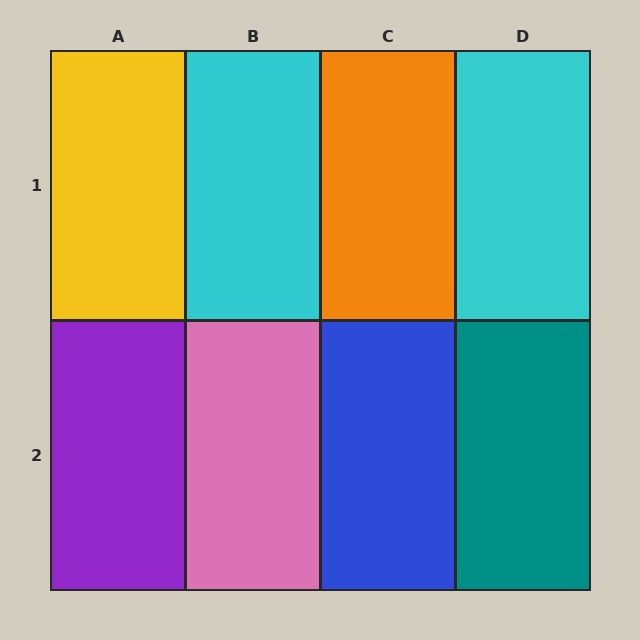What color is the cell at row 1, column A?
Yellow.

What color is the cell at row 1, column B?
Cyan.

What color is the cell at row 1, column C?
Orange.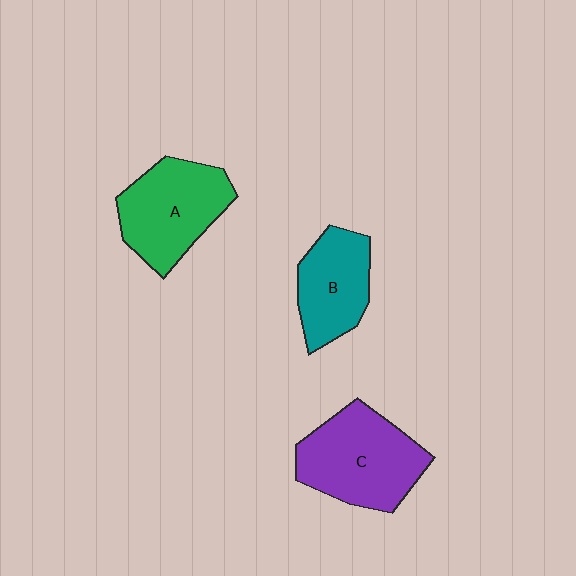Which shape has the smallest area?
Shape B (teal).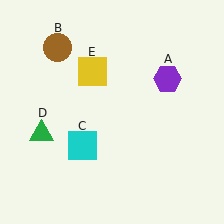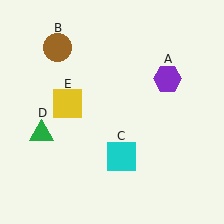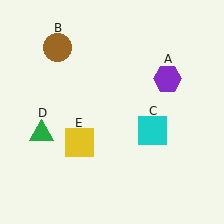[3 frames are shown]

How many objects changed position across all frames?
2 objects changed position: cyan square (object C), yellow square (object E).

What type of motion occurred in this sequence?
The cyan square (object C), yellow square (object E) rotated counterclockwise around the center of the scene.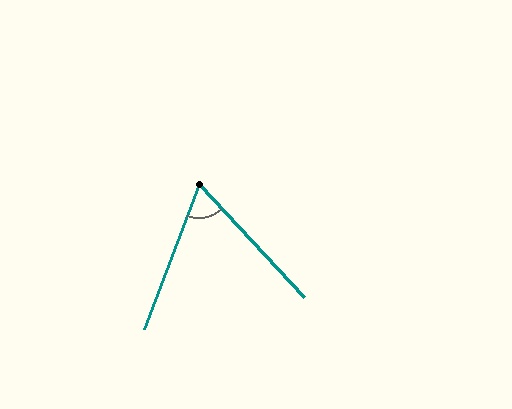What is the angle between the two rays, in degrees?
Approximately 64 degrees.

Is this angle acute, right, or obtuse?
It is acute.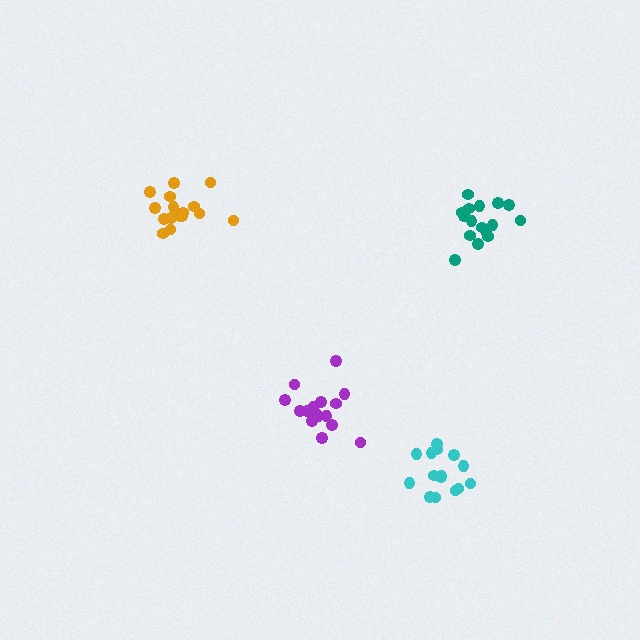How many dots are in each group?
Group 1: 17 dots, Group 2: 16 dots, Group 3: 16 dots, Group 4: 15 dots (64 total).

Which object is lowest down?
The cyan cluster is bottommost.